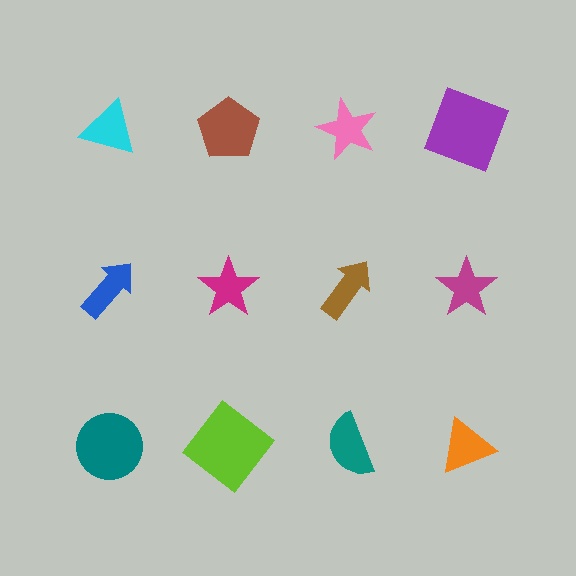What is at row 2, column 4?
A magenta star.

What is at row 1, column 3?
A pink star.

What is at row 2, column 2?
A magenta star.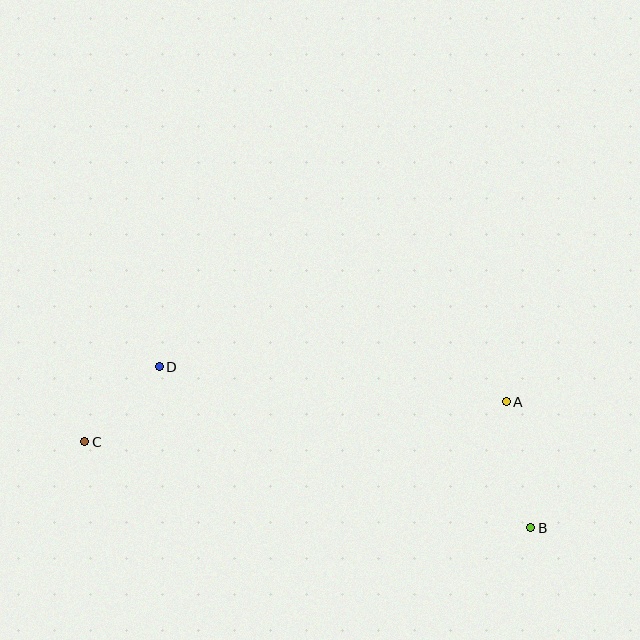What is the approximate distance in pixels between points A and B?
The distance between A and B is approximately 128 pixels.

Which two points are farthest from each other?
Points B and C are farthest from each other.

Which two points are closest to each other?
Points C and D are closest to each other.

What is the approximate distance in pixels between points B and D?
The distance between B and D is approximately 405 pixels.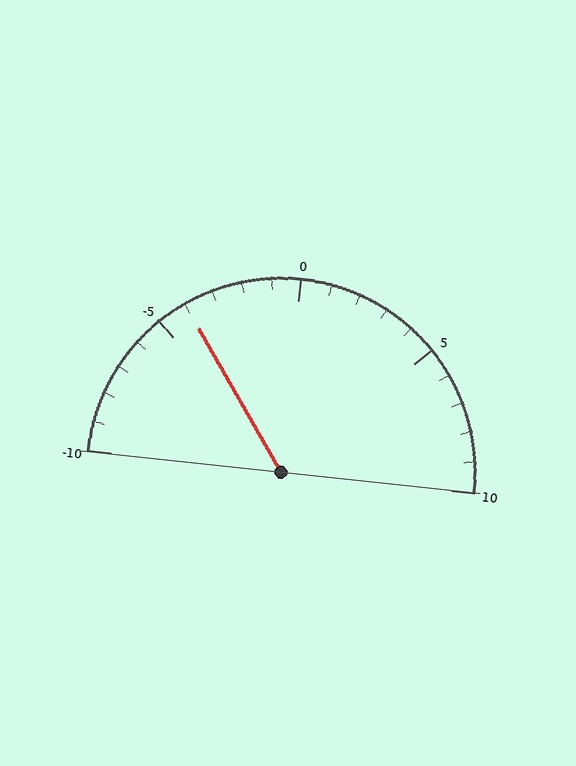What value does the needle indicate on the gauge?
The needle indicates approximately -4.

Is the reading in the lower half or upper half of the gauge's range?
The reading is in the lower half of the range (-10 to 10).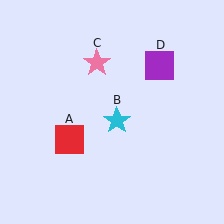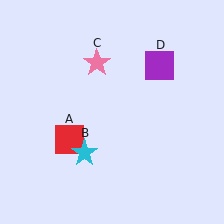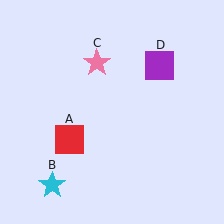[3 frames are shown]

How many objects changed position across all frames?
1 object changed position: cyan star (object B).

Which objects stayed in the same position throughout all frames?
Red square (object A) and pink star (object C) and purple square (object D) remained stationary.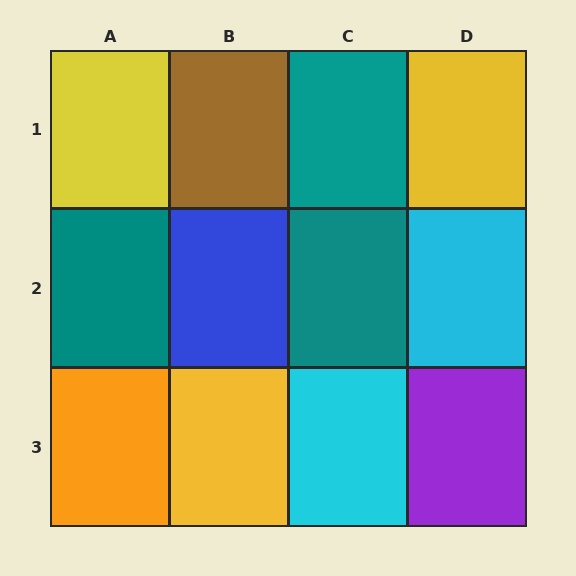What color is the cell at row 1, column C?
Teal.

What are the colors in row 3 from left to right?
Orange, yellow, cyan, purple.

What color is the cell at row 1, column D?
Yellow.